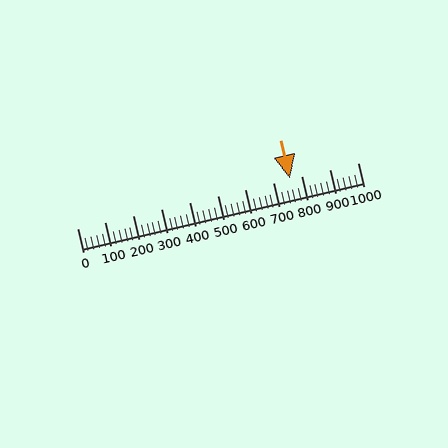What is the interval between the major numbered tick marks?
The major tick marks are spaced 100 units apart.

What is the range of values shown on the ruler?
The ruler shows values from 0 to 1000.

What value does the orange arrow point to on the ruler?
The orange arrow points to approximately 760.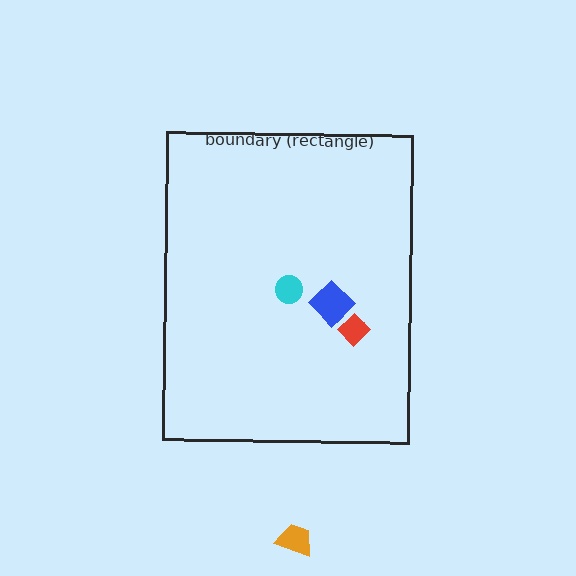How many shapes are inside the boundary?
3 inside, 1 outside.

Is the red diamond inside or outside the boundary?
Inside.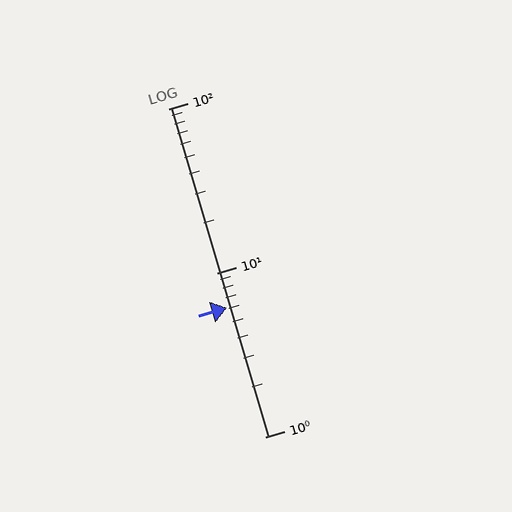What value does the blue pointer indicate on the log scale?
The pointer indicates approximately 6.1.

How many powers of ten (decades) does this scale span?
The scale spans 2 decades, from 1 to 100.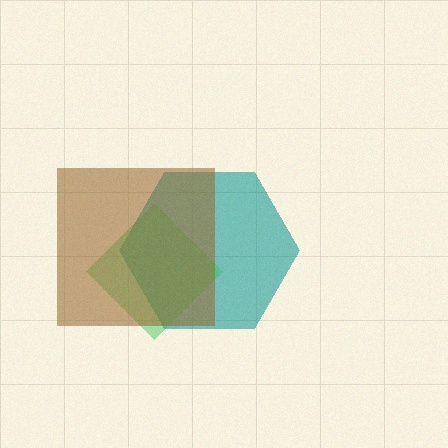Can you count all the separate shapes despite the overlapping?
Yes, there are 3 separate shapes.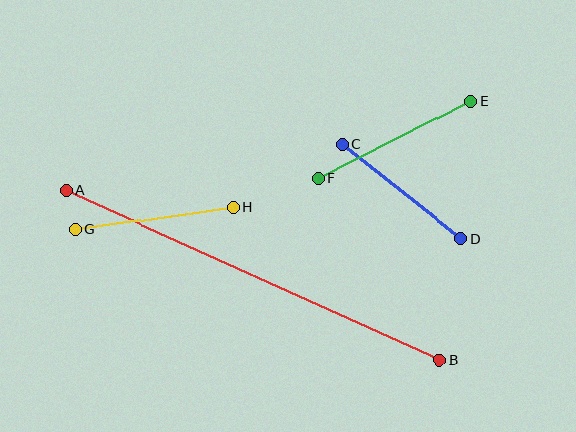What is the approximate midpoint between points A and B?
The midpoint is at approximately (253, 275) pixels.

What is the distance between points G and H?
The distance is approximately 160 pixels.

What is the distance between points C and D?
The distance is approximately 151 pixels.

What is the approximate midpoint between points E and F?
The midpoint is at approximately (395, 140) pixels.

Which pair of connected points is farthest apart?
Points A and B are farthest apart.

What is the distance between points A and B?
The distance is approximately 409 pixels.